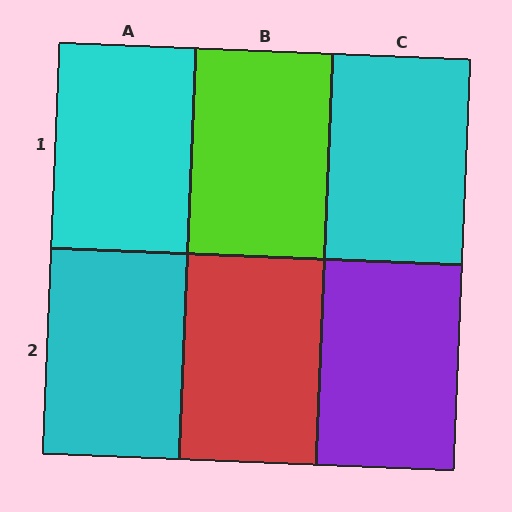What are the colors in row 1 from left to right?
Cyan, lime, cyan.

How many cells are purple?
1 cell is purple.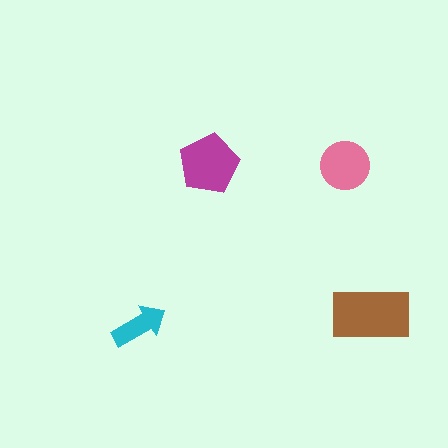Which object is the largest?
The brown rectangle.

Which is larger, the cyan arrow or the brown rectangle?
The brown rectangle.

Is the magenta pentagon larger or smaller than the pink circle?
Larger.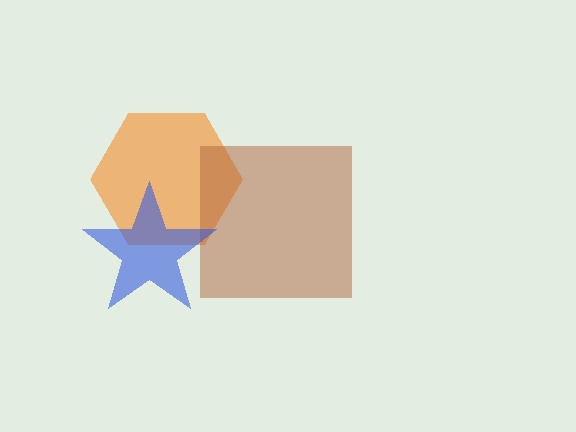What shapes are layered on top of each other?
The layered shapes are: an orange hexagon, a brown square, a blue star.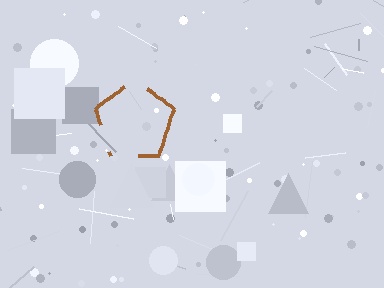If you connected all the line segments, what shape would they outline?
They would outline a pentagon.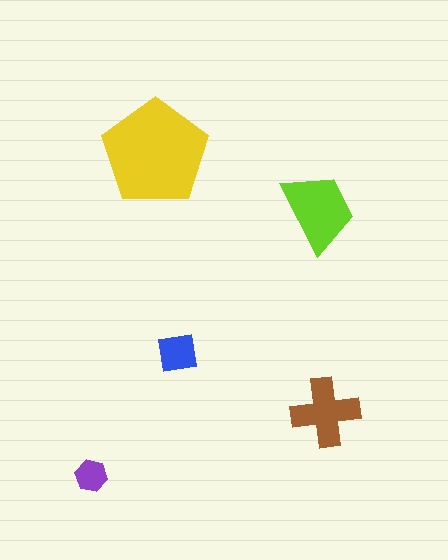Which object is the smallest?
The purple hexagon.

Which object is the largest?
The yellow pentagon.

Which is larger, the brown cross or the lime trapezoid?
The lime trapezoid.